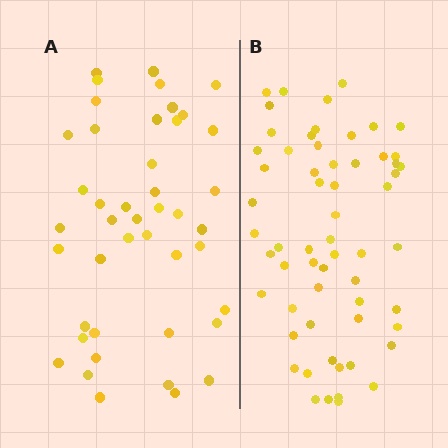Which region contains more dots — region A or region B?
Region B (the right region) has more dots.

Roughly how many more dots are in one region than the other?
Region B has approximately 15 more dots than region A.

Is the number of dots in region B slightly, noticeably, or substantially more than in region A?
Region B has noticeably more, but not dramatically so. The ratio is roughly 1.4 to 1.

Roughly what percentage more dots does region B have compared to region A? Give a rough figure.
About 35% more.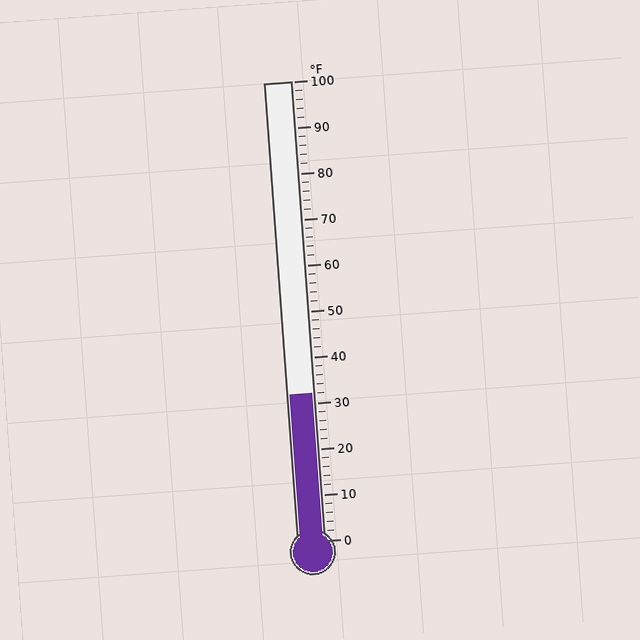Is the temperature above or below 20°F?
The temperature is above 20°F.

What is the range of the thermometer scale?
The thermometer scale ranges from 0°F to 100°F.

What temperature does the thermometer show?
The thermometer shows approximately 32°F.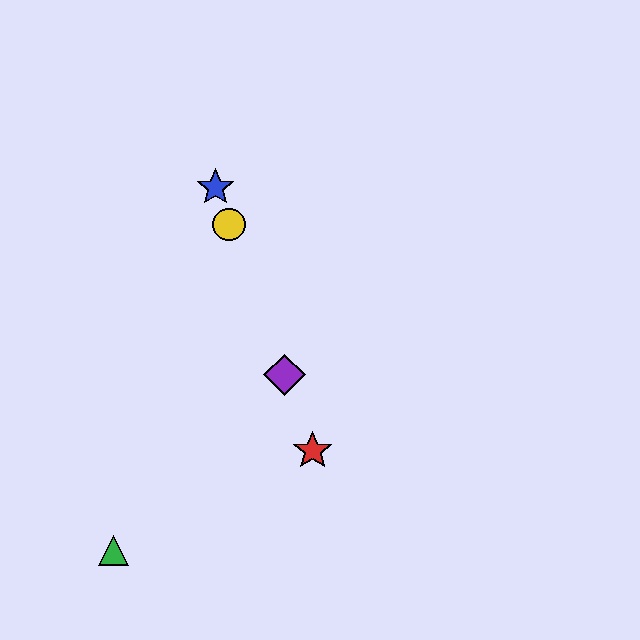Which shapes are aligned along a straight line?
The red star, the blue star, the yellow circle, the purple diamond are aligned along a straight line.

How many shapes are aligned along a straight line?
4 shapes (the red star, the blue star, the yellow circle, the purple diamond) are aligned along a straight line.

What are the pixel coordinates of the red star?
The red star is at (313, 451).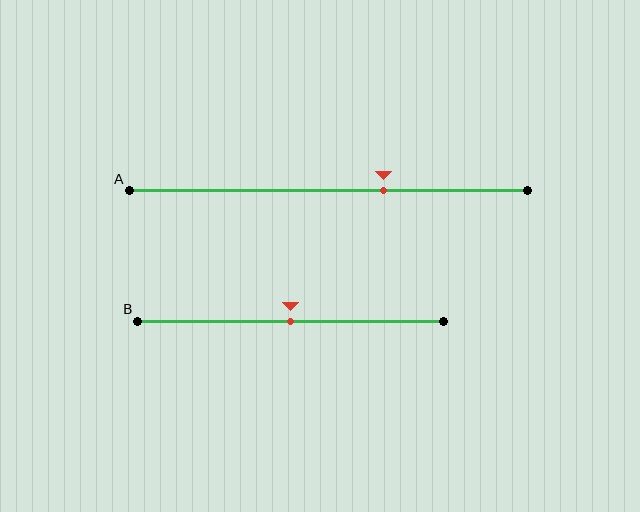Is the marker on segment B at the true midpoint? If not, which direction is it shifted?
Yes, the marker on segment B is at the true midpoint.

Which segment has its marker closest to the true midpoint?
Segment B has its marker closest to the true midpoint.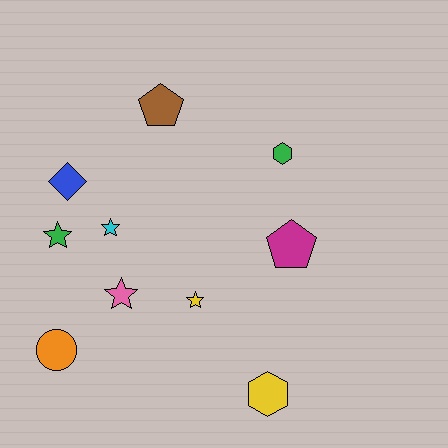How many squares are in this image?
There are no squares.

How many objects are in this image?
There are 10 objects.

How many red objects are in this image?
There are no red objects.